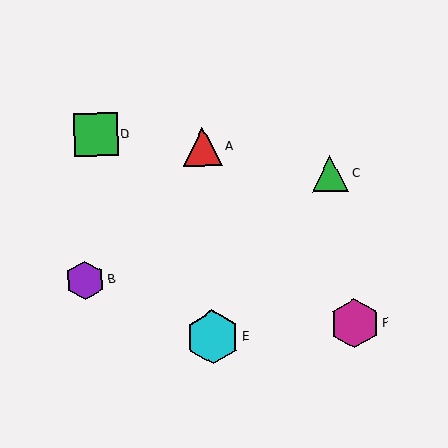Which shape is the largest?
The cyan hexagon (labeled E) is the largest.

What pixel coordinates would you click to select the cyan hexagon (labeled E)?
Click at (213, 337) to select the cyan hexagon E.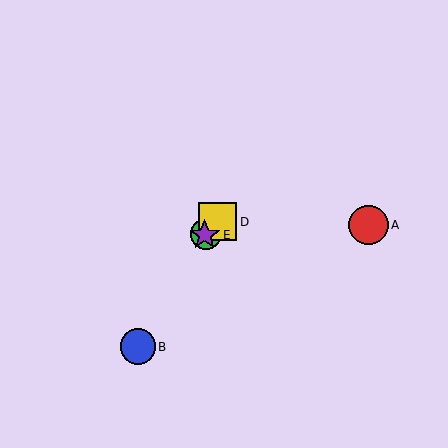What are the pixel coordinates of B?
Object B is at (138, 347).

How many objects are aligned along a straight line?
3 objects (C, D, E) are aligned along a straight line.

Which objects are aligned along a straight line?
Objects C, D, E are aligned along a straight line.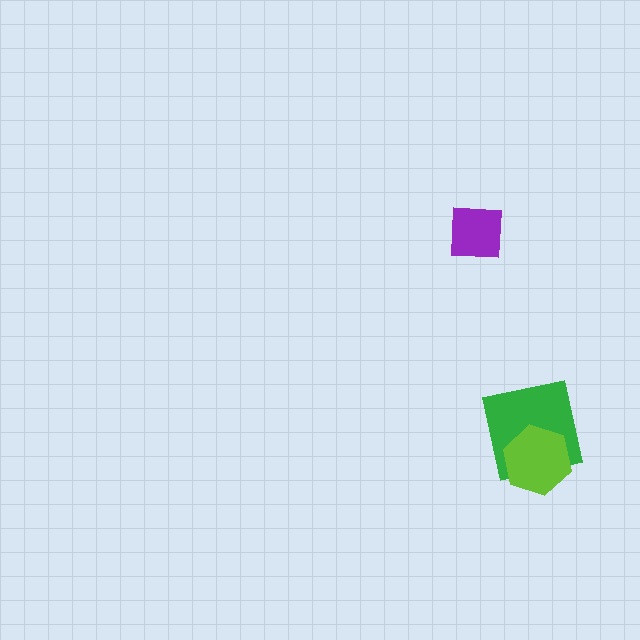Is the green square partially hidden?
Yes, it is partially covered by another shape.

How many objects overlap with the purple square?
0 objects overlap with the purple square.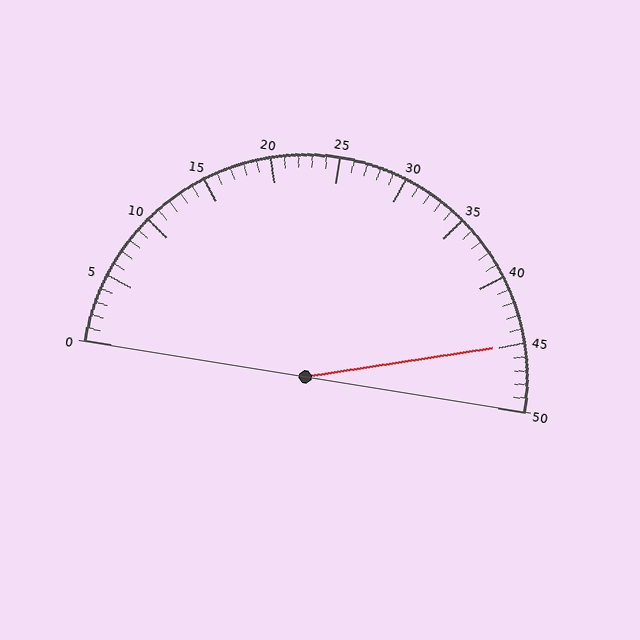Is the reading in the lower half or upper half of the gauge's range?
The reading is in the upper half of the range (0 to 50).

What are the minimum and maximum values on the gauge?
The gauge ranges from 0 to 50.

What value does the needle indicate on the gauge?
The needle indicates approximately 45.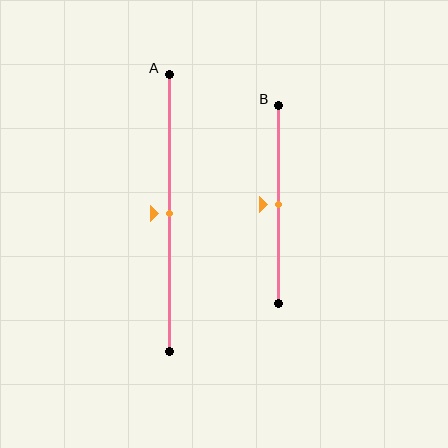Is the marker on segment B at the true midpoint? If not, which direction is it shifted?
Yes, the marker on segment B is at the true midpoint.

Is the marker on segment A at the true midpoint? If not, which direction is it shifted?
Yes, the marker on segment A is at the true midpoint.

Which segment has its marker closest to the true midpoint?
Segment A has its marker closest to the true midpoint.